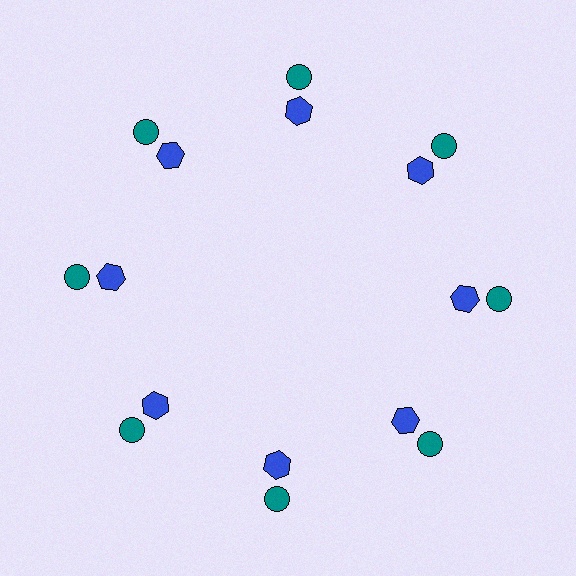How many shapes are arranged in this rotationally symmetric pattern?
There are 16 shapes, arranged in 8 groups of 2.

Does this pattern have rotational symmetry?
Yes, this pattern has 8-fold rotational symmetry. It looks the same after rotating 45 degrees around the center.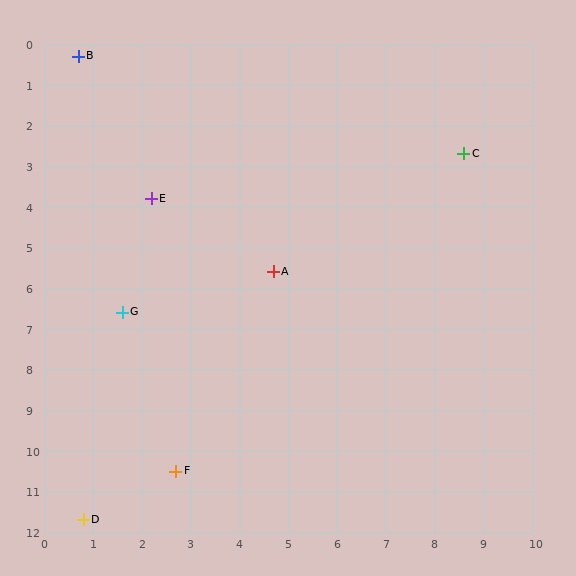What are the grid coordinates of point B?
Point B is at approximately (0.7, 0.3).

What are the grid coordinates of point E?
Point E is at approximately (2.2, 3.8).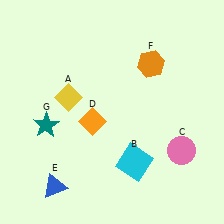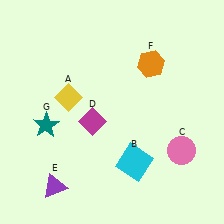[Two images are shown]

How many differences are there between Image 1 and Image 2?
There are 2 differences between the two images.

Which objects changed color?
D changed from orange to magenta. E changed from blue to purple.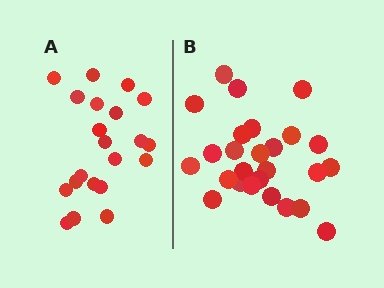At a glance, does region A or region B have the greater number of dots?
Region B (the right region) has more dots.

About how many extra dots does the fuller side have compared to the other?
Region B has about 5 more dots than region A.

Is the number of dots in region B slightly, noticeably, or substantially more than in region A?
Region B has only slightly more — the two regions are fairly close. The ratio is roughly 1.2 to 1.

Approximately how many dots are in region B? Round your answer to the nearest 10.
About 30 dots. (The exact count is 26, which rounds to 30.)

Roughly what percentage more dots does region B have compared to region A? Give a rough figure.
About 25% more.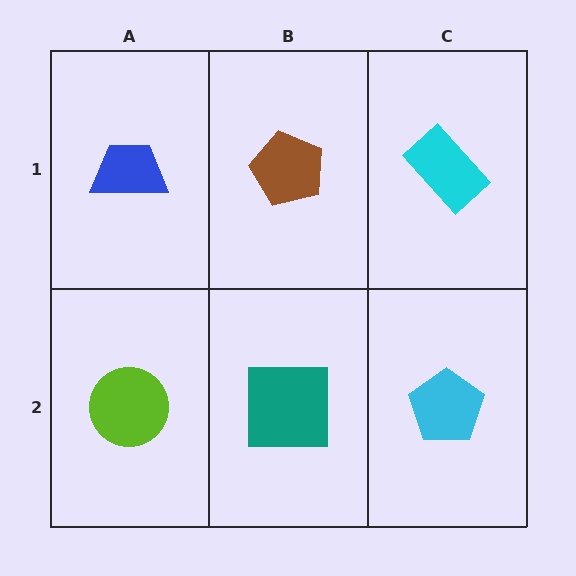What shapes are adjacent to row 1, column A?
A lime circle (row 2, column A), a brown pentagon (row 1, column B).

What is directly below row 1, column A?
A lime circle.